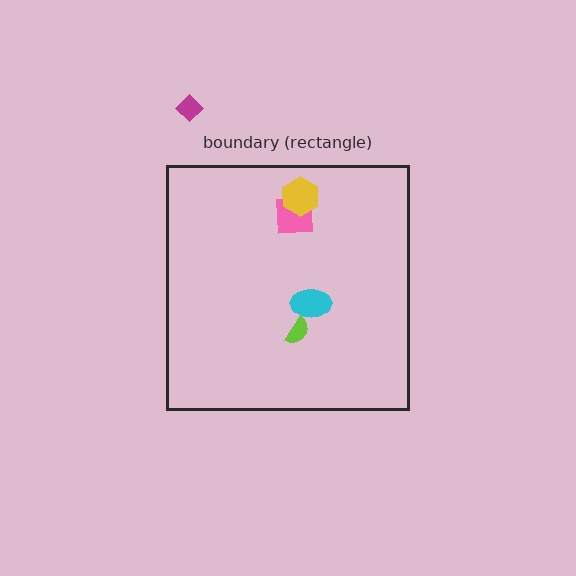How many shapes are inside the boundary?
4 inside, 1 outside.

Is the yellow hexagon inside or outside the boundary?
Inside.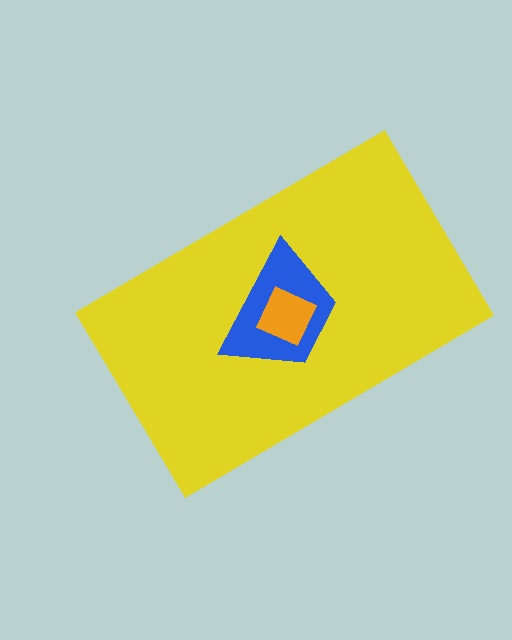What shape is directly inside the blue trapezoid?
The orange diamond.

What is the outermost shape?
The yellow rectangle.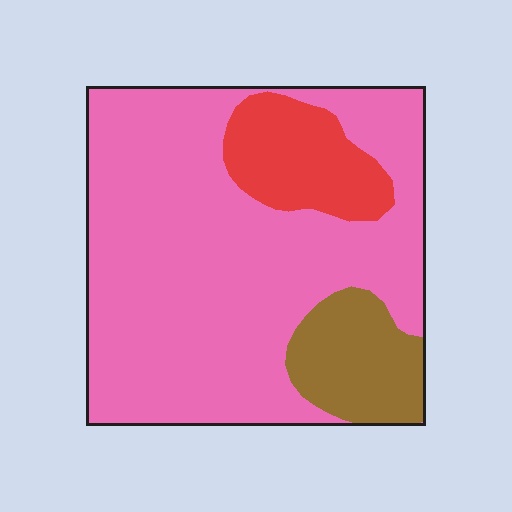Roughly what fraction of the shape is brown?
Brown covers around 15% of the shape.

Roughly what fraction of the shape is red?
Red covers about 15% of the shape.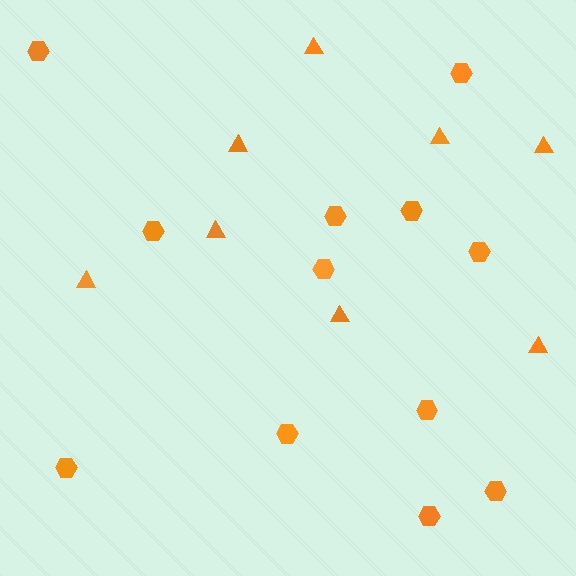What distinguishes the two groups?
There are 2 groups: one group of triangles (8) and one group of hexagons (12).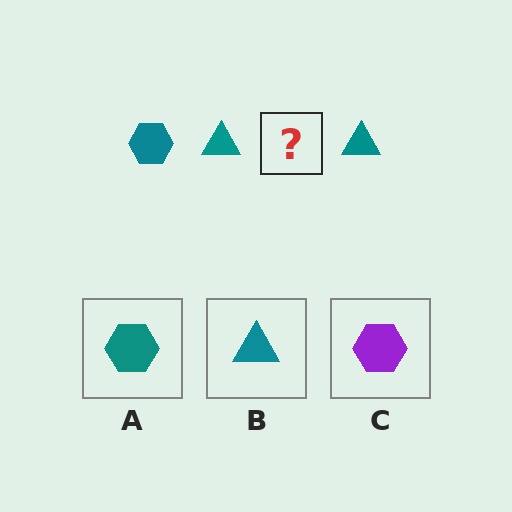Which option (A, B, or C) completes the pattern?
A.